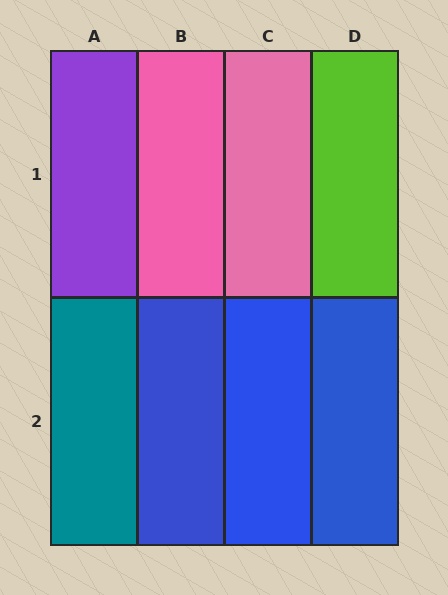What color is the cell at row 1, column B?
Pink.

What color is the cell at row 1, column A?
Purple.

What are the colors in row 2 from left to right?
Teal, blue, blue, blue.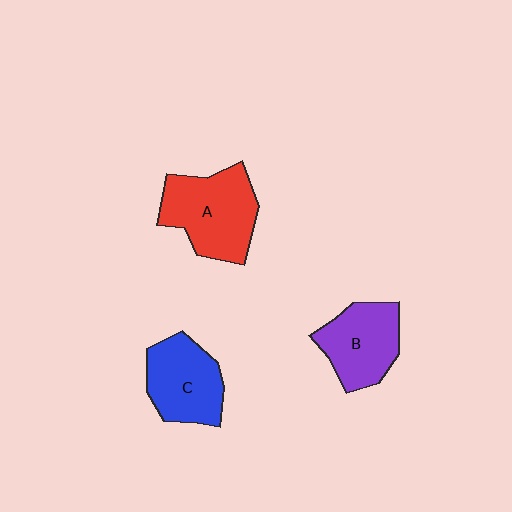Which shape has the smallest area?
Shape B (purple).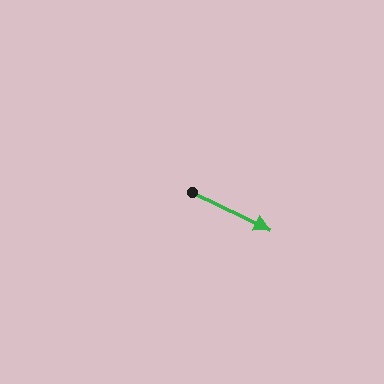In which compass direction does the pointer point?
Southeast.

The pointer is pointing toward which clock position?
Roughly 4 o'clock.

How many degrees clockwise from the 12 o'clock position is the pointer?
Approximately 116 degrees.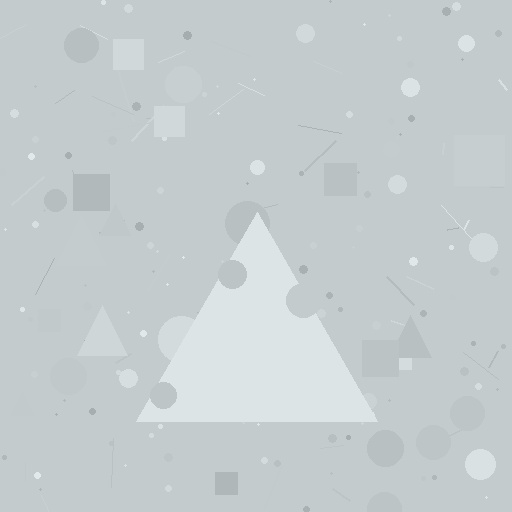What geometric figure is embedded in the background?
A triangle is embedded in the background.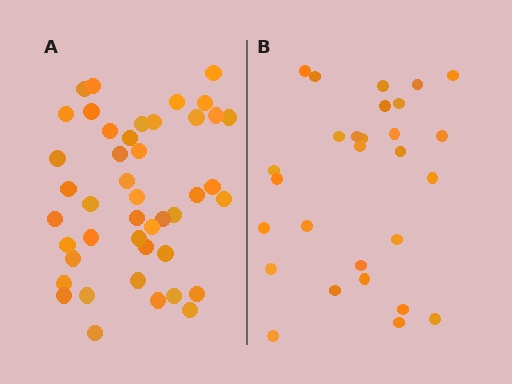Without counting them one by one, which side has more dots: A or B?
Region A (the left region) has more dots.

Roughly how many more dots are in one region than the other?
Region A has approximately 15 more dots than region B.